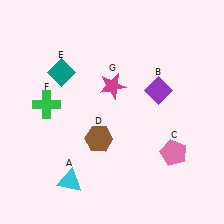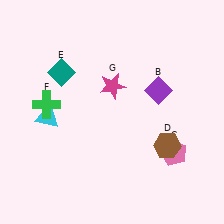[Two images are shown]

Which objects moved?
The objects that moved are: the cyan triangle (A), the brown hexagon (D).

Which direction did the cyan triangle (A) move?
The cyan triangle (A) moved up.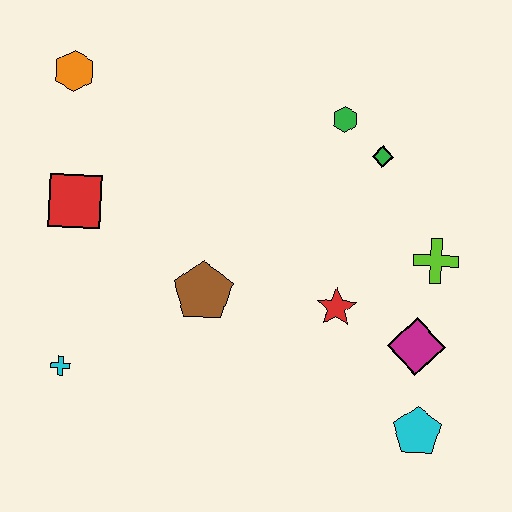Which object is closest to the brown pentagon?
The red star is closest to the brown pentagon.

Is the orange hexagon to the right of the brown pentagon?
No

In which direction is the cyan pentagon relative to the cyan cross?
The cyan pentagon is to the right of the cyan cross.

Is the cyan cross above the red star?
No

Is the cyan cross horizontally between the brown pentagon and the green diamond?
No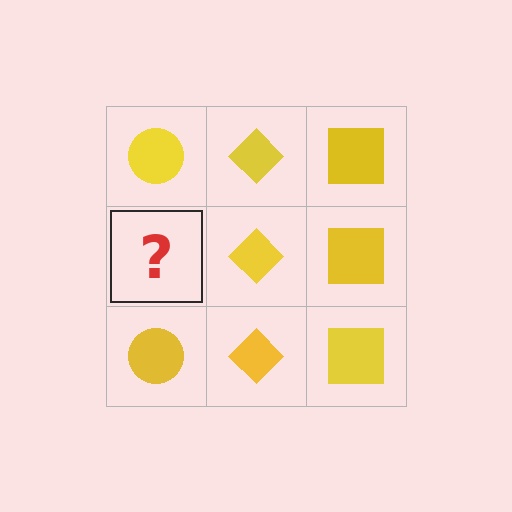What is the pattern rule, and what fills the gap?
The rule is that each column has a consistent shape. The gap should be filled with a yellow circle.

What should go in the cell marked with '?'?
The missing cell should contain a yellow circle.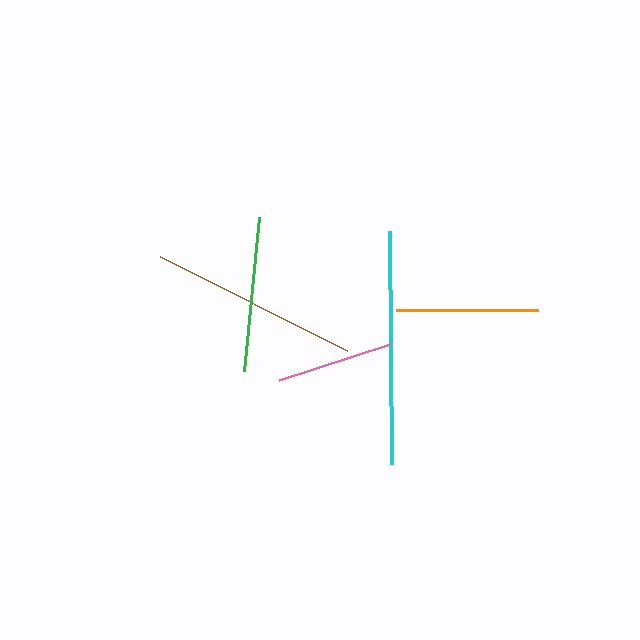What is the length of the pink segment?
The pink segment is approximately 117 pixels long.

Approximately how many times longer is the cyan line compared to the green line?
The cyan line is approximately 1.5 times the length of the green line.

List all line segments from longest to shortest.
From longest to shortest: cyan, brown, green, orange, pink.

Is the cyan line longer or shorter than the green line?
The cyan line is longer than the green line.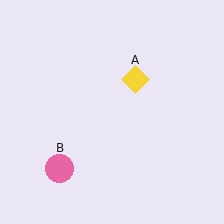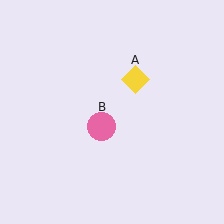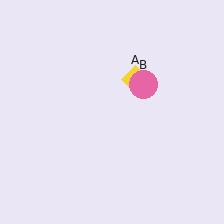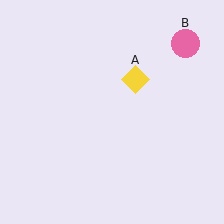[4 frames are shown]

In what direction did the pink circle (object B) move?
The pink circle (object B) moved up and to the right.